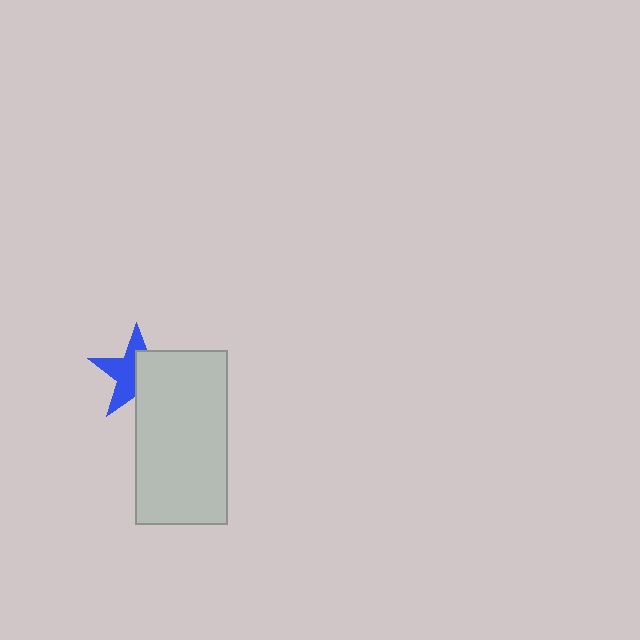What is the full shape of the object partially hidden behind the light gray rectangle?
The partially hidden object is a blue star.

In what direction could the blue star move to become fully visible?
The blue star could move toward the upper-left. That would shift it out from behind the light gray rectangle entirely.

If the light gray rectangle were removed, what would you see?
You would see the complete blue star.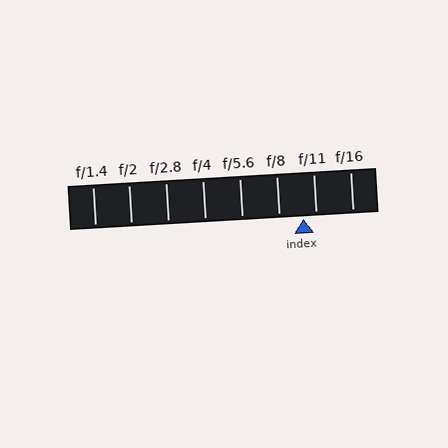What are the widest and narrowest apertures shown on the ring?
The widest aperture shown is f/1.4 and the narrowest is f/16.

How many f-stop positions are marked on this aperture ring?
There are 8 f-stop positions marked.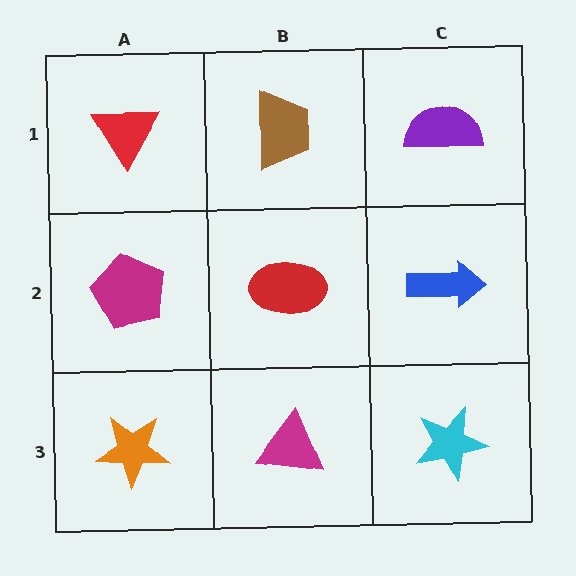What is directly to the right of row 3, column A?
A magenta triangle.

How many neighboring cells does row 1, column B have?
3.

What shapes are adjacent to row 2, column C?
A purple semicircle (row 1, column C), a cyan star (row 3, column C), a red ellipse (row 2, column B).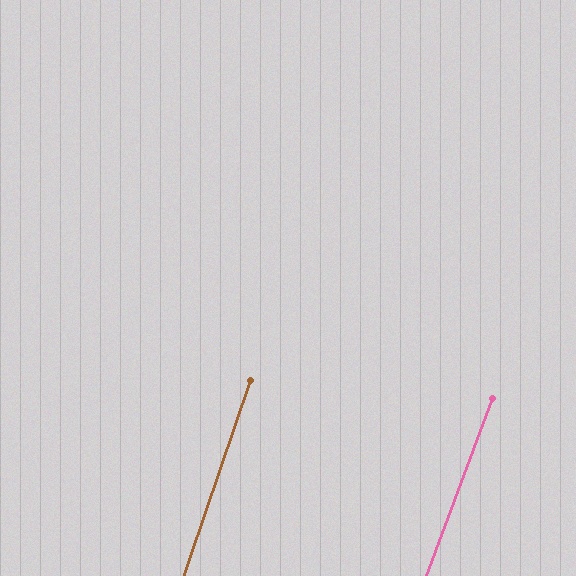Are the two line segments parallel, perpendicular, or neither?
Parallel — their directions differ by only 1.3°.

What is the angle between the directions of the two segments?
Approximately 1 degree.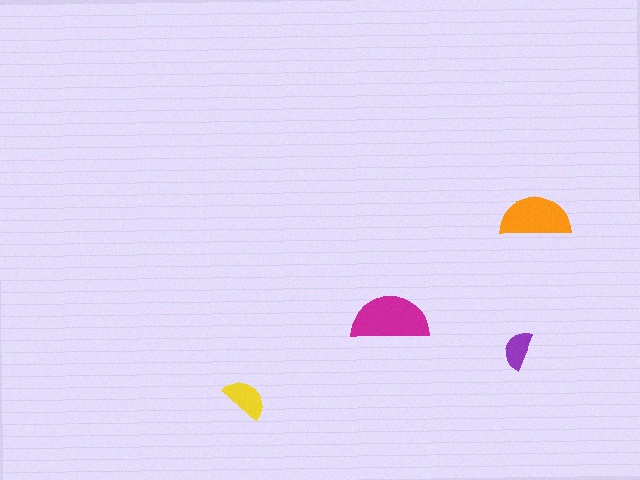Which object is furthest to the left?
The yellow semicircle is leftmost.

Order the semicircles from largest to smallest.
the magenta one, the orange one, the yellow one, the purple one.